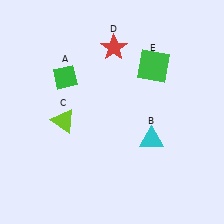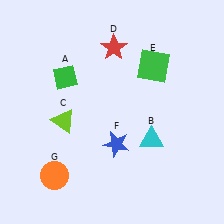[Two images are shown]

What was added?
A blue star (F), an orange circle (G) were added in Image 2.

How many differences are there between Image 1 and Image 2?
There are 2 differences between the two images.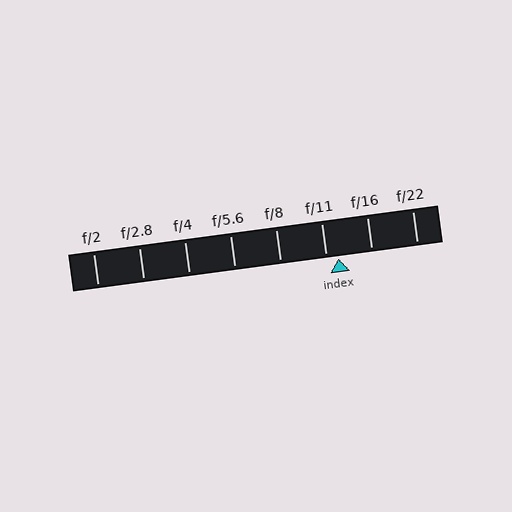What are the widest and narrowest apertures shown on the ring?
The widest aperture shown is f/2 and the narrowest is f/22.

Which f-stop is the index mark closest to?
The index mark is closest to f/11.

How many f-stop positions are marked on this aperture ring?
There are 8 f-stop positions marked.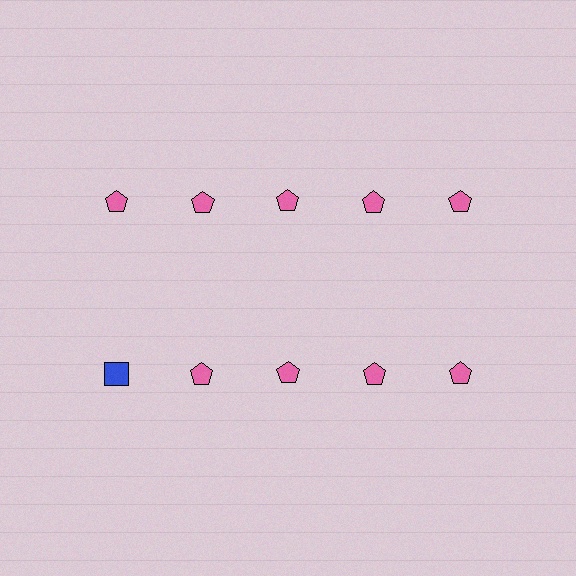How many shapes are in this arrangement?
There are 10 shapes arranged in a grid pattern.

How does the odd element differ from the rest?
It differs in both color (blue instead of pink) and shape (square instead of pentagon).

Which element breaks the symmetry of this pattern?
The blue square in the second row, leftmost column breaks the symmetry. All other shapes are pink pentagons.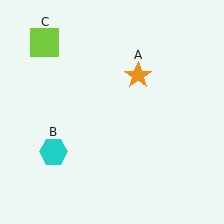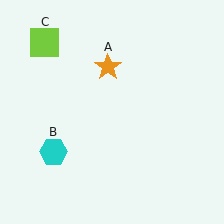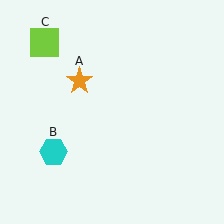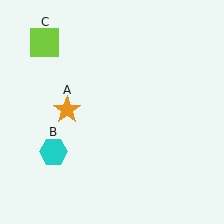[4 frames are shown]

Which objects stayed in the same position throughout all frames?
Cyan hexagon (object B) and lime square (object C) remained stationary.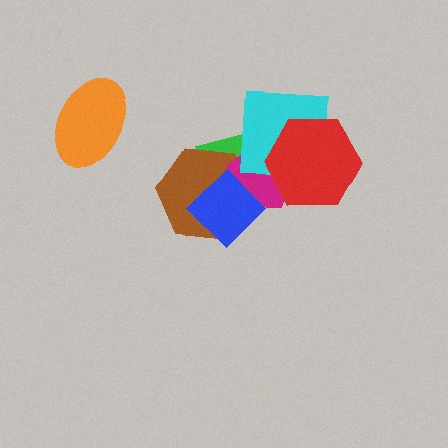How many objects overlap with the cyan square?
3 objects overlap with the cyan square.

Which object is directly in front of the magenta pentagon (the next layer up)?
The blue diamond is directly in front of the magenta pentagon.